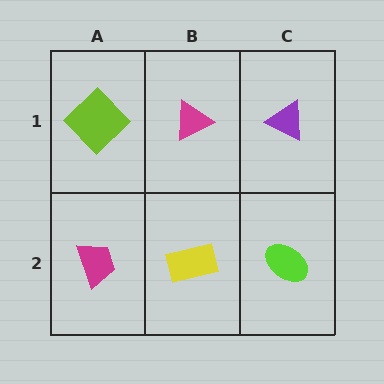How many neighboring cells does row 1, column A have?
2.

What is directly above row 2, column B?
A magenta triangle.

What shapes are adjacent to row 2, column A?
A lime diamond (row 1, column A), a yellow rectangle (row 2, column B).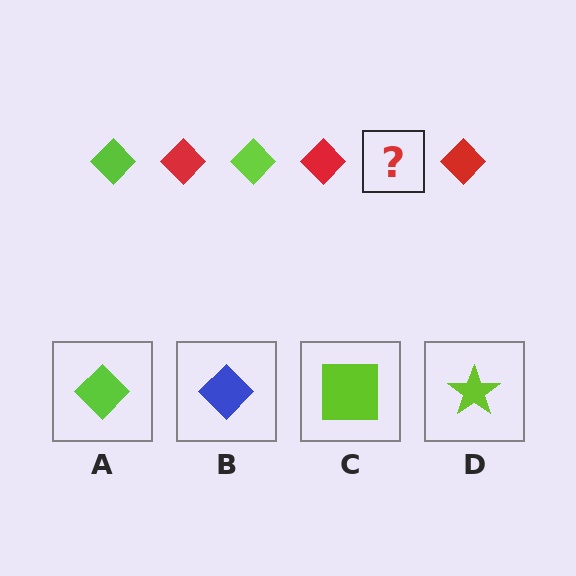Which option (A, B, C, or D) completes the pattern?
A.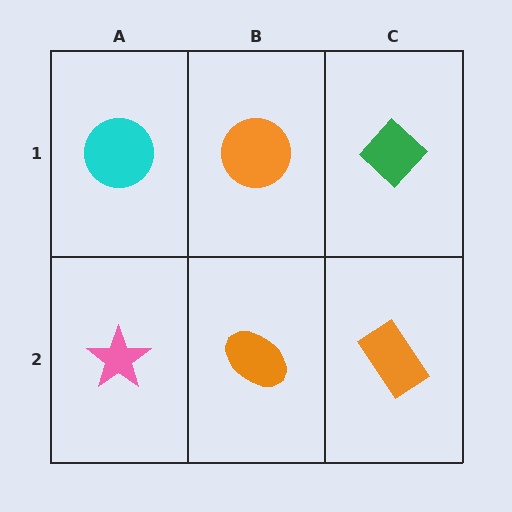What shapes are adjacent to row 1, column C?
An orange rectangle (row 2, column C), an orange circle (row 1, column B).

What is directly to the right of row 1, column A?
An orange circle.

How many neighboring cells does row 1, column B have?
3.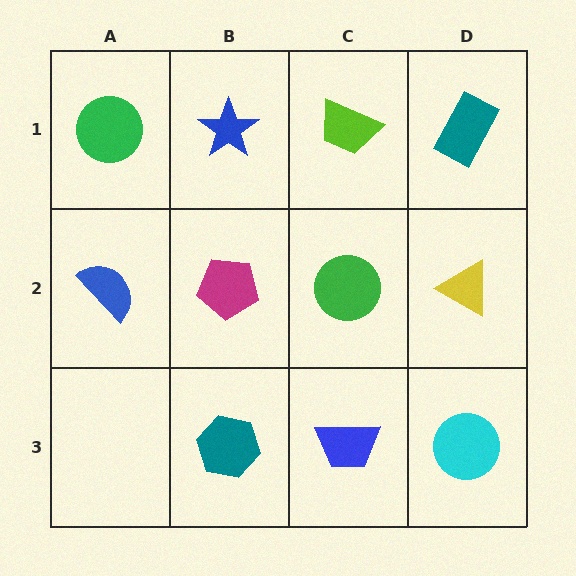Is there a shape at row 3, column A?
No, that cell is empty.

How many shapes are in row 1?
4 shapes.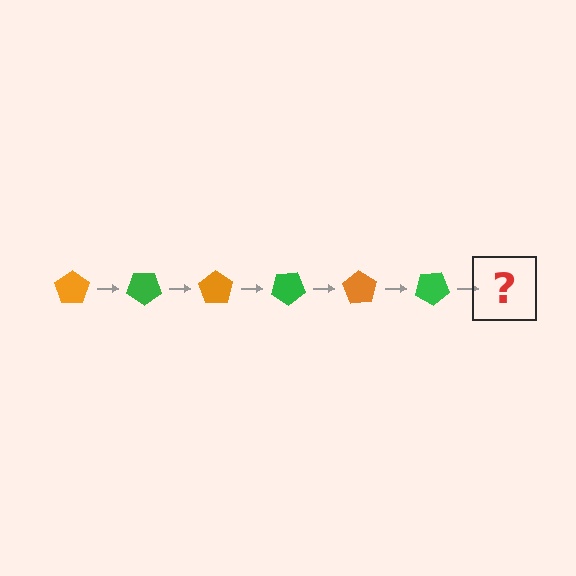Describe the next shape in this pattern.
It should be an orange pentagon, rotated 210 degrees from the start.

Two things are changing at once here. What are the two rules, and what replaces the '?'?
The two rules are that it rotates 35 degrees each step and the color cycles through orange and green. The '?' should be an orange pentagon, rotated 210 degrees from the start.